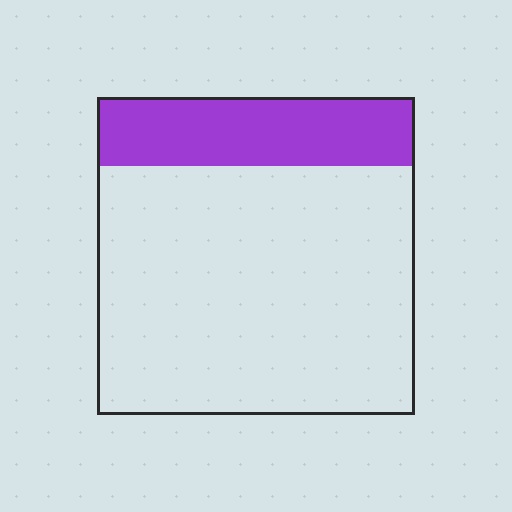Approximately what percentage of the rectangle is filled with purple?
Approximately 20%.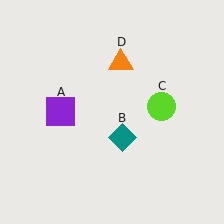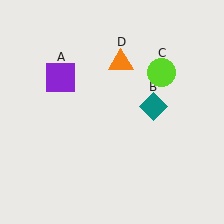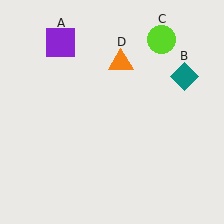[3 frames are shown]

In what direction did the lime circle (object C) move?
The lime circle (object C) moved up.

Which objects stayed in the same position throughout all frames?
Orange triangle (object D) remained stationary.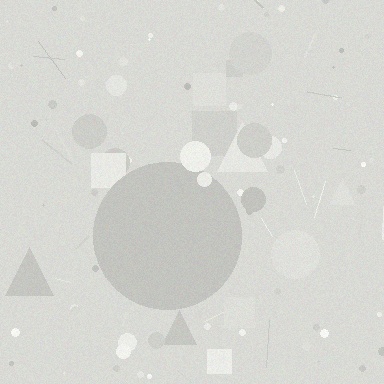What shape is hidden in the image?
A circle is hidden in the image.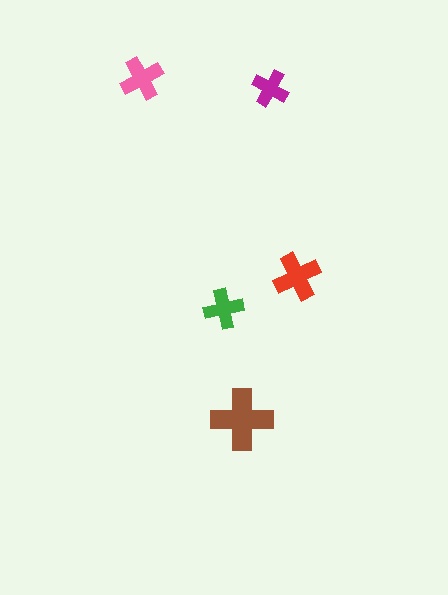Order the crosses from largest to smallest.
the brown one, the red one, the pink one, the green one, the magenta one.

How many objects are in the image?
There are 5 objects in the image.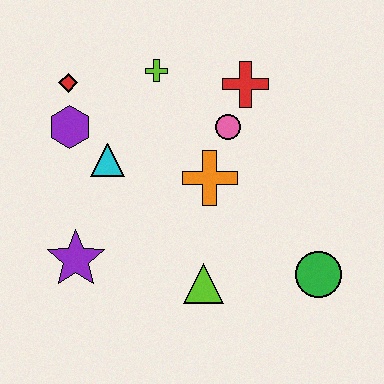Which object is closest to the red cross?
The pink circle is closest to the red cross.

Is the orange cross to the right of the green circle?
No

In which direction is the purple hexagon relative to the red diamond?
The purple hexagon is below the red diamond.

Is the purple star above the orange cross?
No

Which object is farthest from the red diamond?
The green circle is farthest from the red diamond.